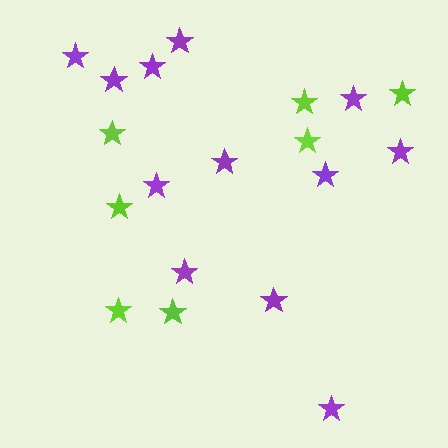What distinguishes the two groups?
There are 2 groups: one group of purple stars (12) and one group of lime stars (7).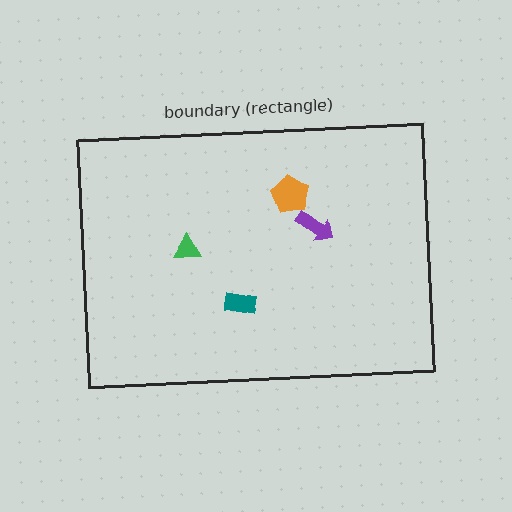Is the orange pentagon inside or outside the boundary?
Inside.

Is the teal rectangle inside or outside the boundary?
Inside.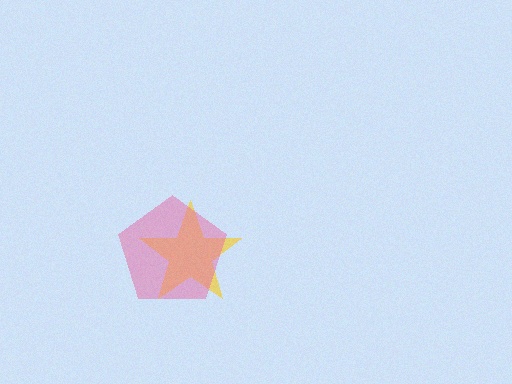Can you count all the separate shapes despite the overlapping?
Yes, there are 2 separate shapes.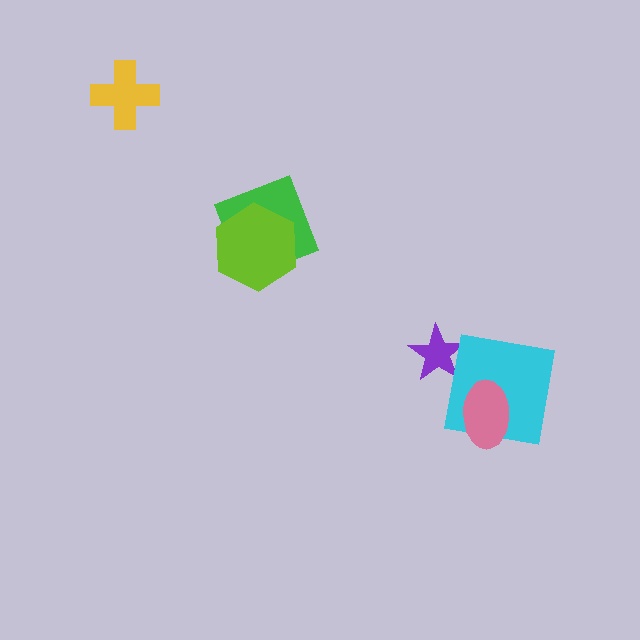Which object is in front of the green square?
The lime hexagon is in front of the green square.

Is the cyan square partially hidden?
Yes, it is partially covered by another shape.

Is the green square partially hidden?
Yes, it is partially covered by another shape.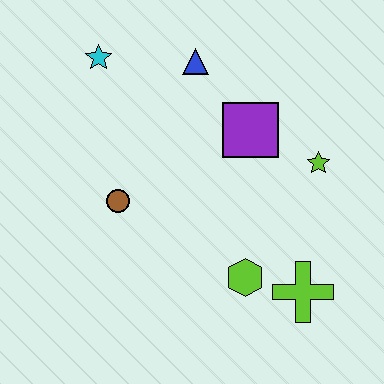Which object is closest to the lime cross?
The lime hexagon is closest to the lime cross.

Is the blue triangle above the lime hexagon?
Yes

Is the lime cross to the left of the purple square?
No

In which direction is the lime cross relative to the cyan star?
The lime cross is below the cyan star.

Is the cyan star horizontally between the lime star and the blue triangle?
No